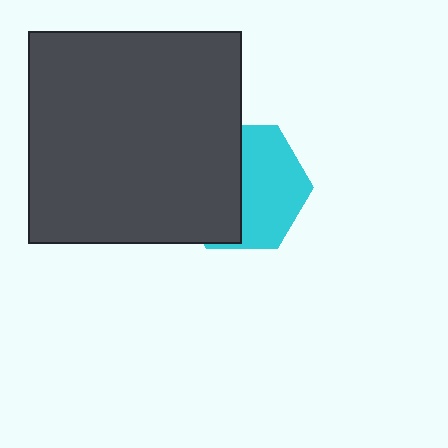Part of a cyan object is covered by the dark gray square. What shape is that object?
It is a hexagon.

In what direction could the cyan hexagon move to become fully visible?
The cyan hexagon could move right. That would shift it out from behind the dark gray square entirely.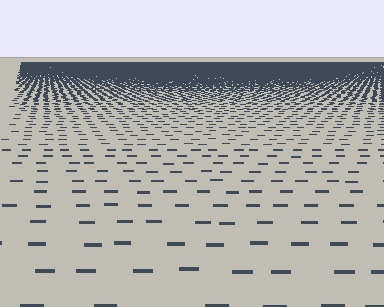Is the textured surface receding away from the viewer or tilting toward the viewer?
The surface is receding away from the viewer. Texture elements get smaller and denser toward the top.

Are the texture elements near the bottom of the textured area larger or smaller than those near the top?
Larger. Near the bottom, elements are closer to the viewer and appear at a bigger on-screen size.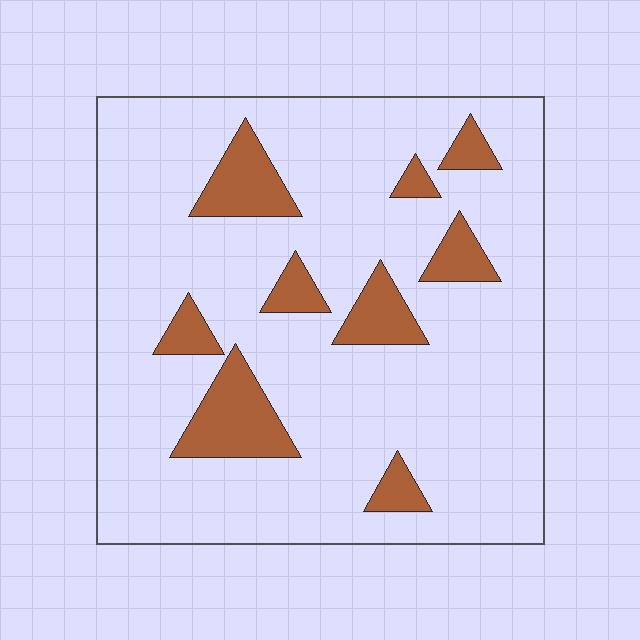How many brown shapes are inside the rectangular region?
9.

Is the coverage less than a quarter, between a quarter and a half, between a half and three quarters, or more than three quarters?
Less than a quarter.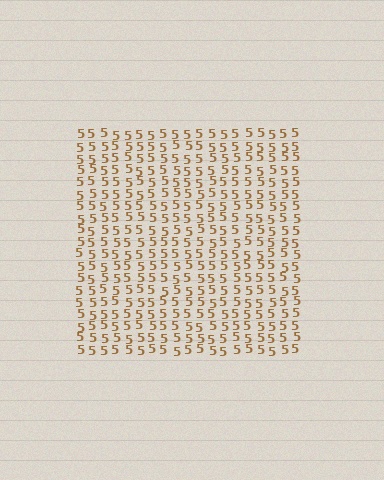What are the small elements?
The small elements are digit 5's.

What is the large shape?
The large shape is a square.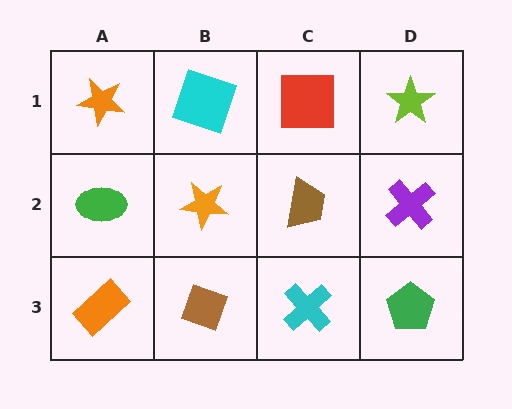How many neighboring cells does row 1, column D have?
2.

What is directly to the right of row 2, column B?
A brown trapezoid.